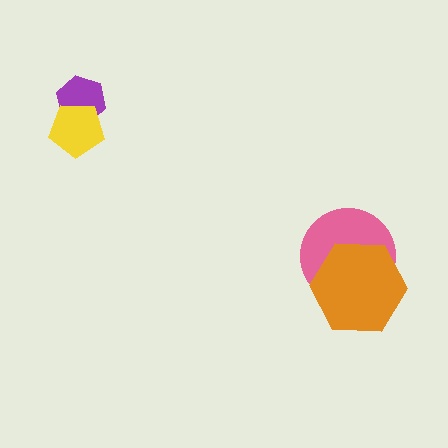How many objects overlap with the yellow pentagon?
1 object overlaps with the yellow pentagon.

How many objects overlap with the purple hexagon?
1 object overlaps with the purple hexagon.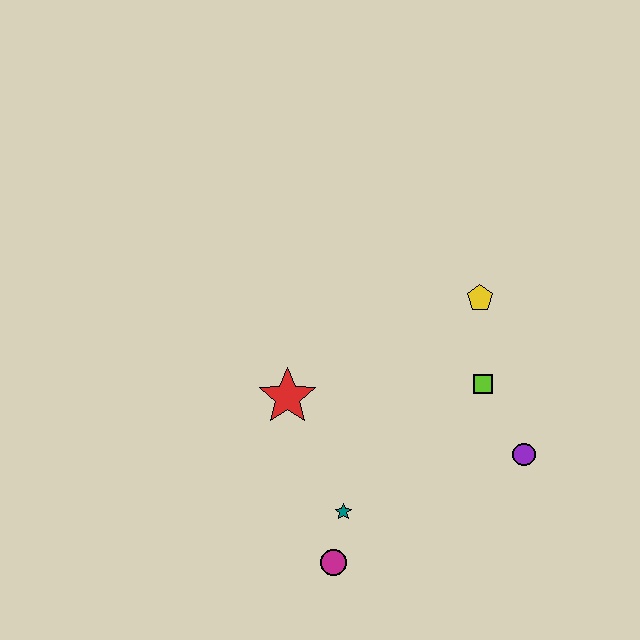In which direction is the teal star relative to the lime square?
The teal star is to the left of the lime square.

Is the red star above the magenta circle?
Yes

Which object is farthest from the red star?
The purple circle is farthest from the red star.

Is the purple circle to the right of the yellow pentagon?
Yes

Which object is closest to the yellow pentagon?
The lime square is closest to the yellow pentagon.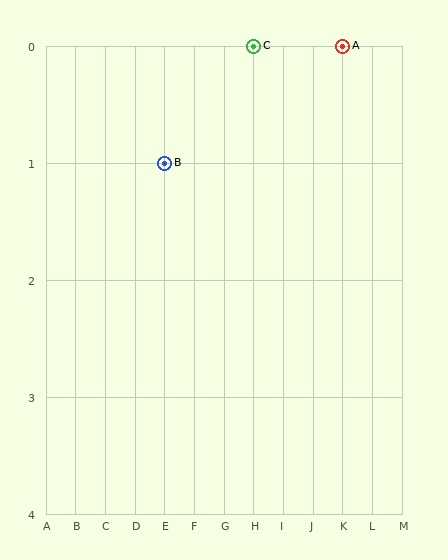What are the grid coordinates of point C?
Point C is at grid coordinates (H, 0).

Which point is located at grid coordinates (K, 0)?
Point A is at (K, 0).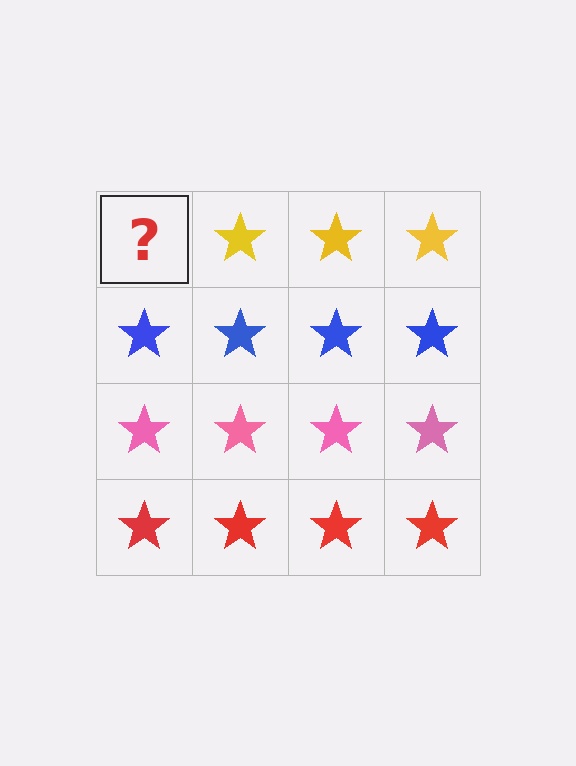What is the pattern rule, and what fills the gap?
The rule is that each row has a consistent color. The gap should be filled with a yellow star.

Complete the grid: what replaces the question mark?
The question mark should be replaced with a yellow star.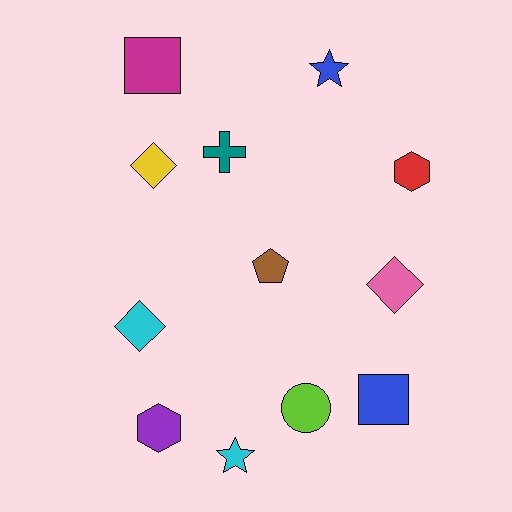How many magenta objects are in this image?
There is 1 magenta object.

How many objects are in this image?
There are 12 objects.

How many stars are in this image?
There are 2 stars.